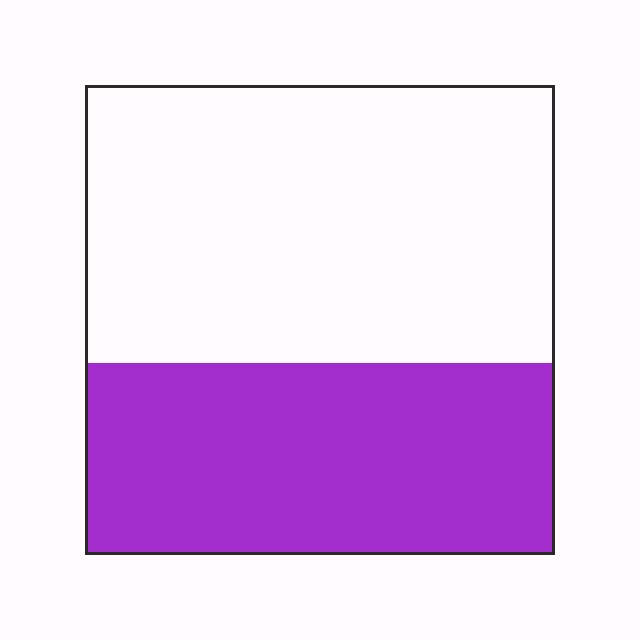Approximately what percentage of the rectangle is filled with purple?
Approximately 40%.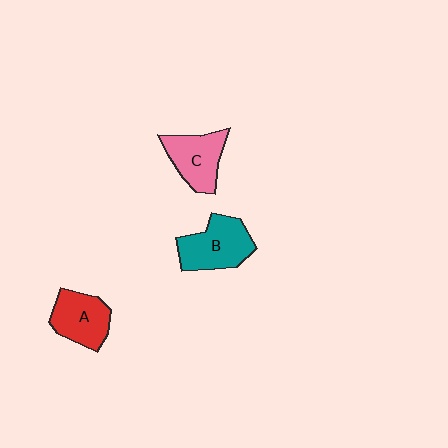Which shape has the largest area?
Shape B (teal).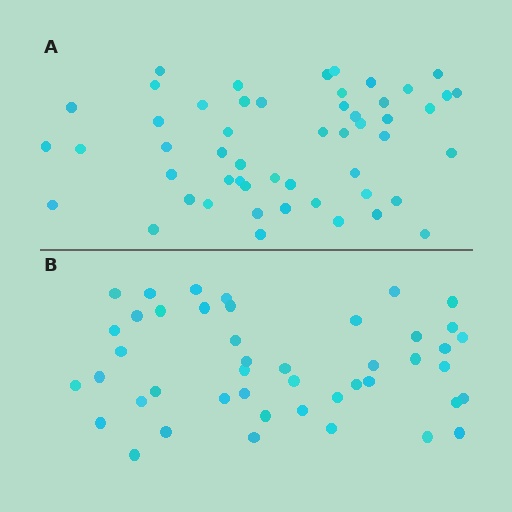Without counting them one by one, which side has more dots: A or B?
Region A (the top region) has more dots.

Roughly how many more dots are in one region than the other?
Region A has roughly 8 or so more dots than region B.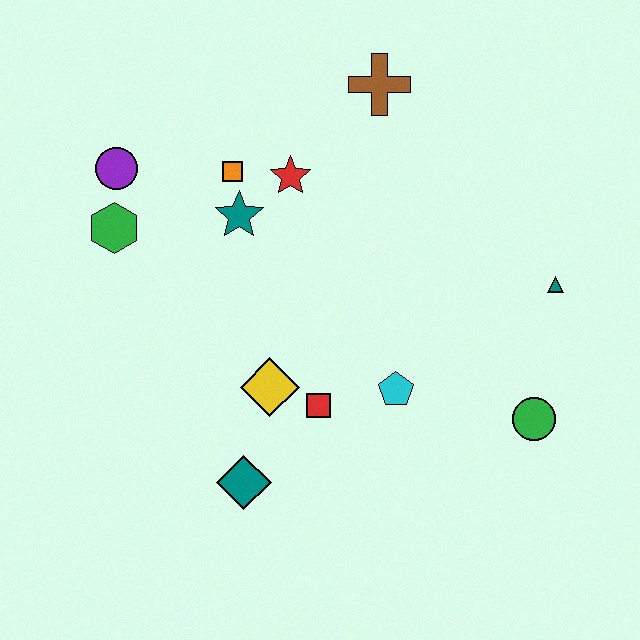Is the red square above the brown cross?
No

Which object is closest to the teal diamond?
The yellow diamond is closest to the teal diamond.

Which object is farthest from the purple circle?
The green circle is farthest from the purple circle.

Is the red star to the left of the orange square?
No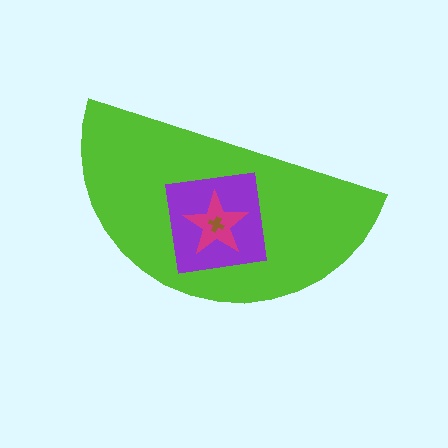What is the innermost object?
The brown cross.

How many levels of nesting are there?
4.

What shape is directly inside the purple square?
The magenta star.